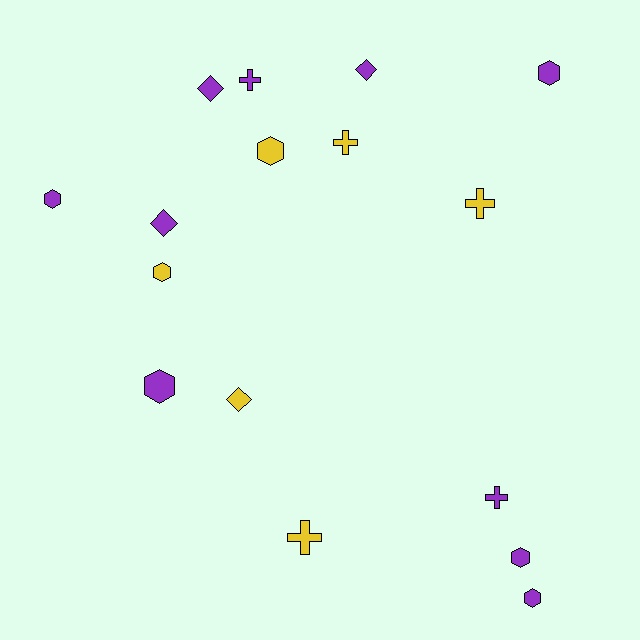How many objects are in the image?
There are 16 objects.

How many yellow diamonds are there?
There is 1 yellow diamond.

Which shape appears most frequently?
Hexagon, with 7 objects.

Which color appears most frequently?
Purple, with 10 objects.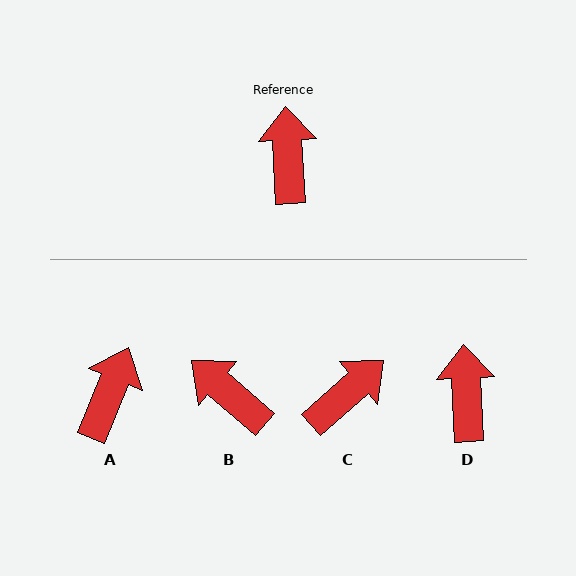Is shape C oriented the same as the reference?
No, it is off by about 51 degrees.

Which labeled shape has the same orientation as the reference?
D.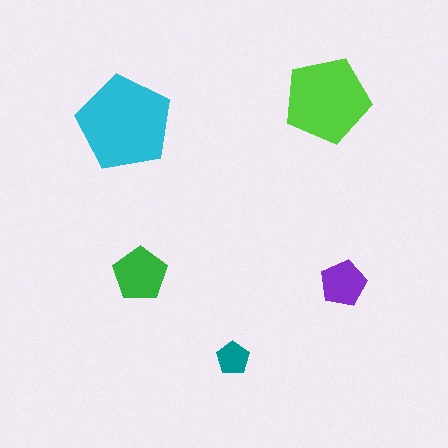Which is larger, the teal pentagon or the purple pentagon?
The purple one.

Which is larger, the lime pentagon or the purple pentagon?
The lime one.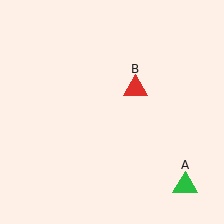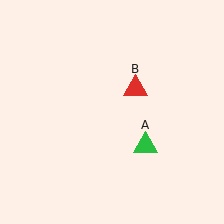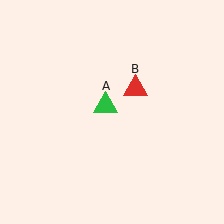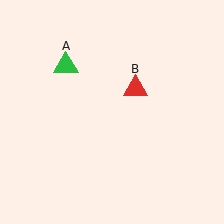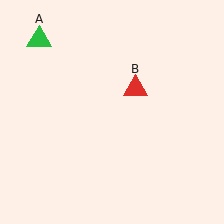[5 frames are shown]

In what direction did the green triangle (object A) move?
The green triangle (object A) moved up and to the left.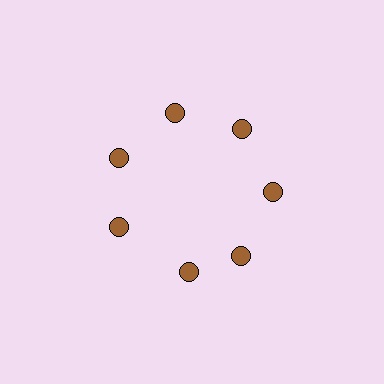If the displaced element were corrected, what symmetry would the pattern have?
It would have 7-fold rotational symmetry — the pattern would map onto itself every 51 degrees.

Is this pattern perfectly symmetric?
No. The 7 brown circles are arranged in a ring, but one element near the 6 o'clock position is rotated out of alignment along the ring, breaking the 7-fold rotational symmetry.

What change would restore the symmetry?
The symmetry would be restored by rotating it back into even spacing with its neighbors so that all 7 circles sit at equal angles and equal distance from the center.